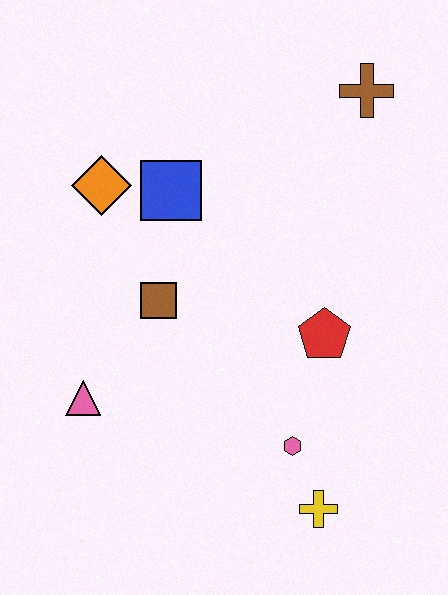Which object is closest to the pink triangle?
The brown square is closest to the pink triangle.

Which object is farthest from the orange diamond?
The yellow cross is farthest from the orange diamond.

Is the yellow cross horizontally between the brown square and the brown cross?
Yes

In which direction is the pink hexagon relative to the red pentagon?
The pink hexagon is below the red pentagon.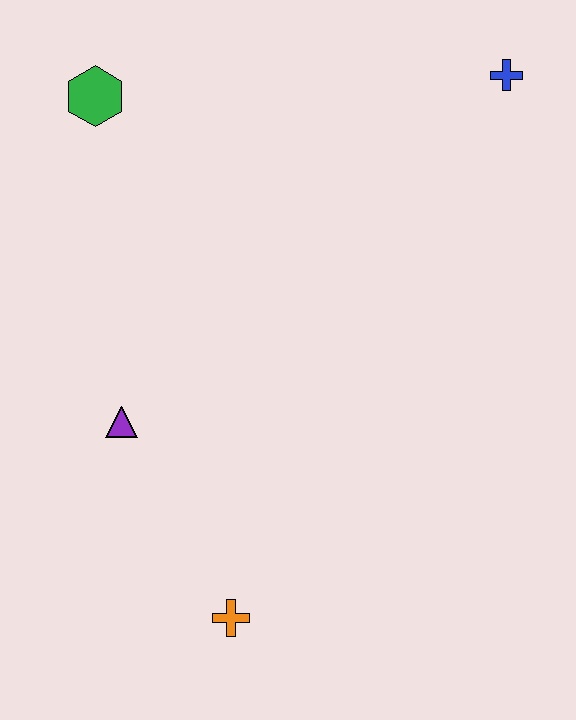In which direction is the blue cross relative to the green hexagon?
The blue cross is to the right of the green hexagon.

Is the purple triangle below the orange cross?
No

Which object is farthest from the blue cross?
The orange cross is farthest from the blue cross.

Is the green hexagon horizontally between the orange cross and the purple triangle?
No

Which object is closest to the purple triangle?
The orange cross is closest to the purple triangle.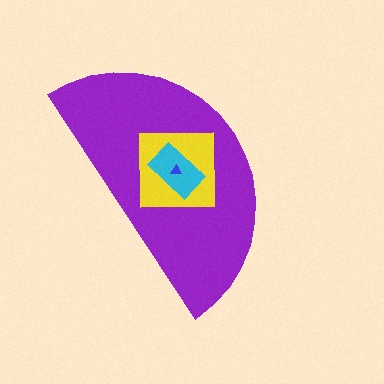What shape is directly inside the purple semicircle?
The yellow square.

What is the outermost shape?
The purple semicircle.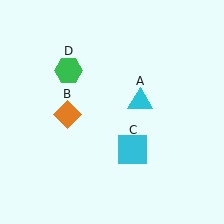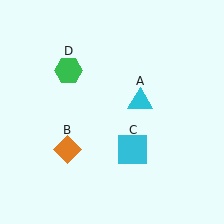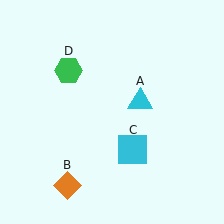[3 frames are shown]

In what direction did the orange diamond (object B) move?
The orange diamond (object B) moved down.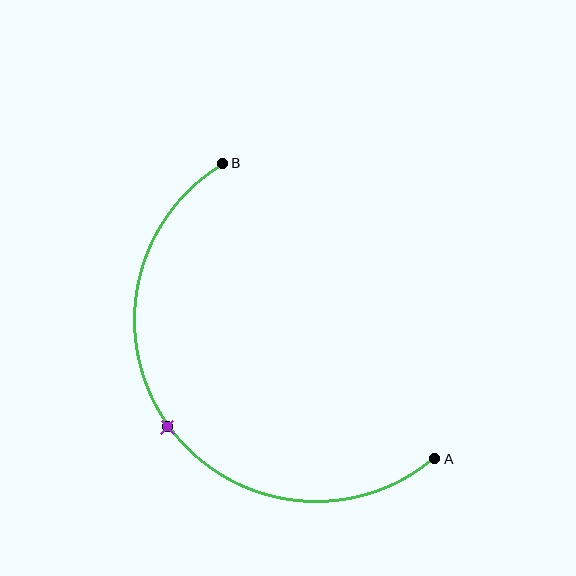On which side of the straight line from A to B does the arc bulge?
The arc bulges below and to the left of the straight line connecting A and B.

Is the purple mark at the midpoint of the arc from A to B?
Yes. The purple mark lies on the arc at equal arc-length from both A and B — it is the arc midpoint.